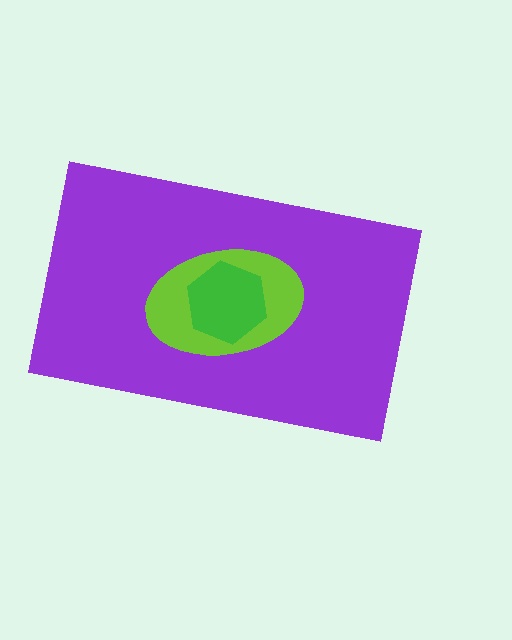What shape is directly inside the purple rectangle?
The lime ellipse.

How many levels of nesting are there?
3.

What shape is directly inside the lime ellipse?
The green hexagon.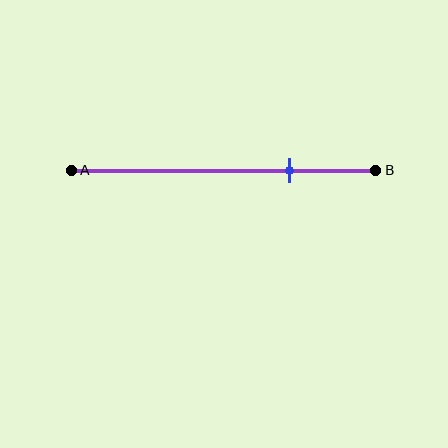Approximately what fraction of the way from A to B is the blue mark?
The blue mark is approximately 70% of the way from A to B.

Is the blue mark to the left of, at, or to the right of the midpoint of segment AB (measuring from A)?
The blue mark is to the right of the midpoint of segment AB.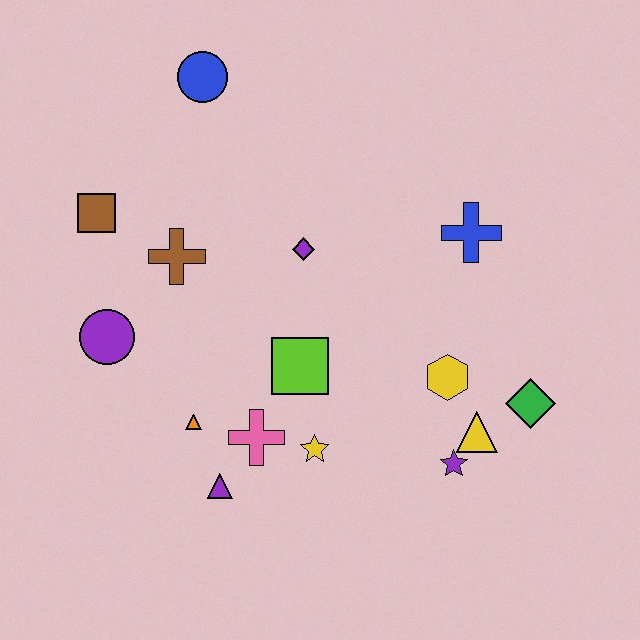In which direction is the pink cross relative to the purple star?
The pink cross is to the left of the purple star.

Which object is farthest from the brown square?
The green diamond is farthest from the brown square.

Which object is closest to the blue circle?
The brown square is closest to the blue circle.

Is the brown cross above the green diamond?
Yes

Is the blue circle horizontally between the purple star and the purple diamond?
No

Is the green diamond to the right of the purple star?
Yes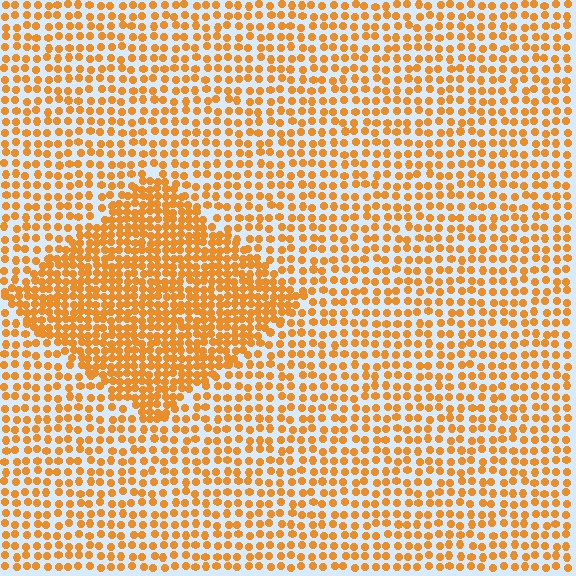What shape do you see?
I see a diamond.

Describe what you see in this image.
The image contains small orange elements arranged at two different densities. A diamond-shaped region is visible where the elements are more densely packed than the surrounding area.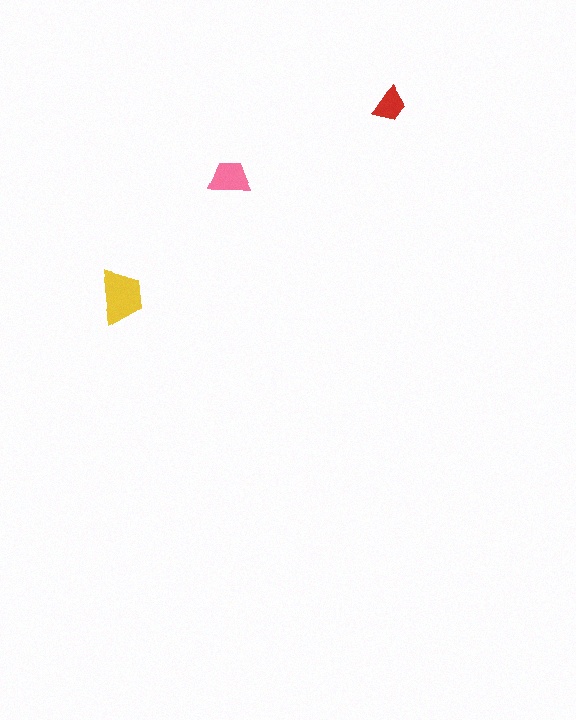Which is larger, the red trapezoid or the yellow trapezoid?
The yellow one.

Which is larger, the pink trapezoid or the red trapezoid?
The pink one.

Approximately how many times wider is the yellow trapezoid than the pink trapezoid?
About 1.5 times wider.